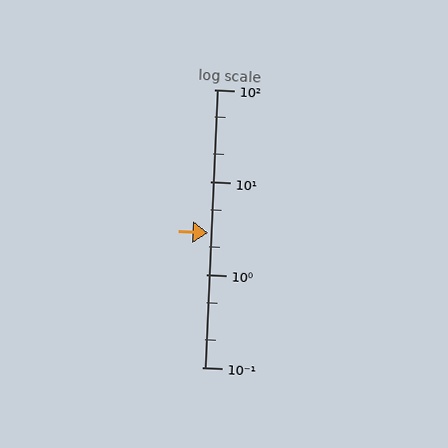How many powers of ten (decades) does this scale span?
The scale spans 3 decades, from 0.1 to 100.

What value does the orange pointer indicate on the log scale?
The pointer indicates approximately 2.8.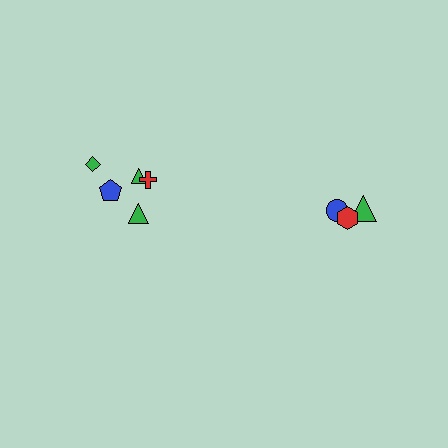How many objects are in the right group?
There are 3 objects.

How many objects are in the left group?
There are 5 objects.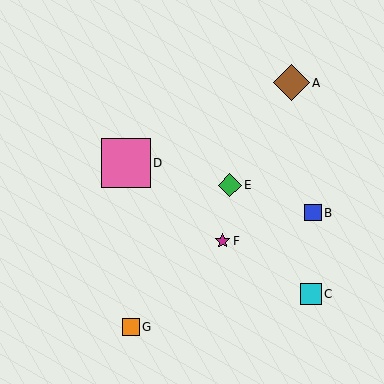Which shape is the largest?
The pink square (labeled D) is the largest.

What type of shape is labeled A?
Shape A is a brown diamond.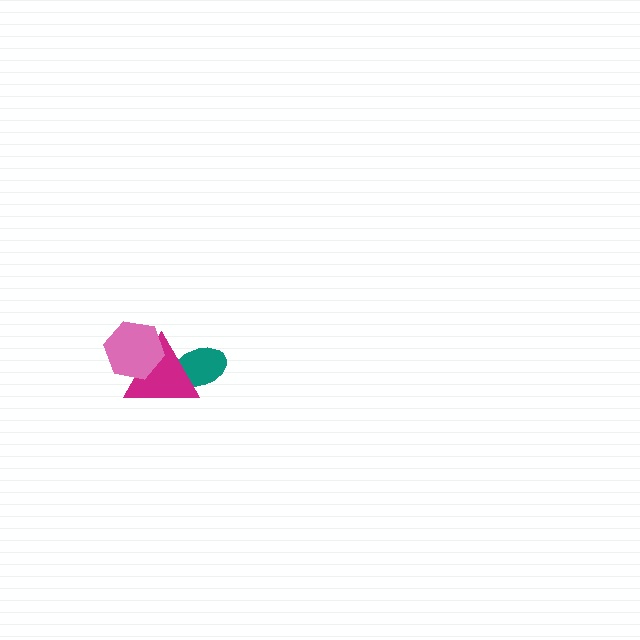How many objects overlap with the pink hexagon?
1 object overlaps with the pink hexagon.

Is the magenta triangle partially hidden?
Yes, it is partially covered by another shape.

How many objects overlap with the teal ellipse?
1 object overlaps with the teal ellipse.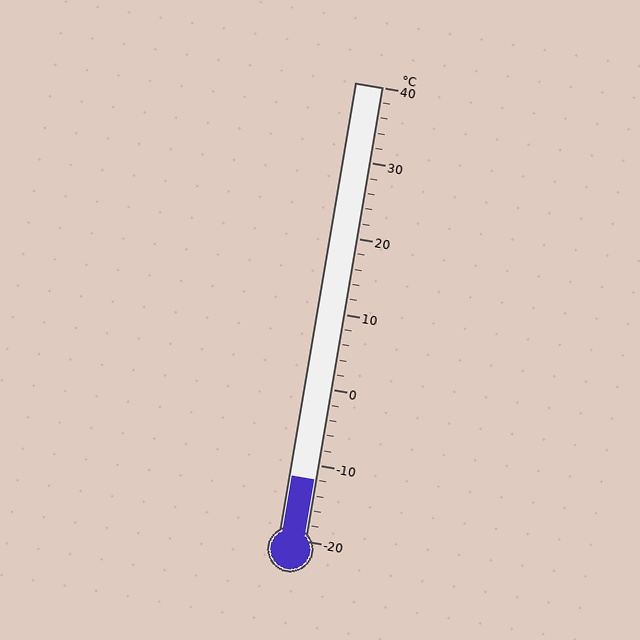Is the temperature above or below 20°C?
The temperature is below 20°C.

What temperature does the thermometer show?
The thermometer shows approximately -12°C.